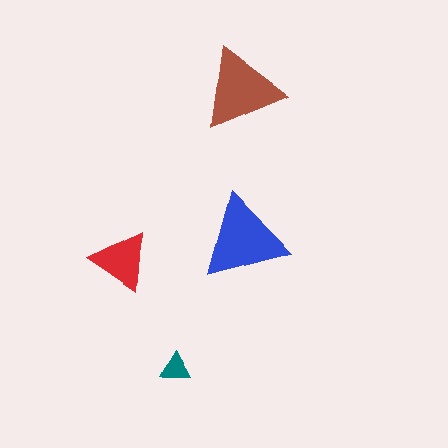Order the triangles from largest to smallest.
the blue one, the brown one, the red one, the teal one.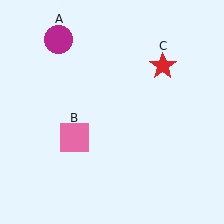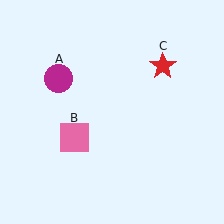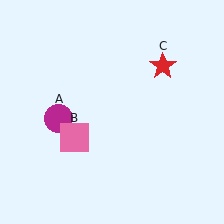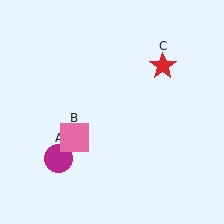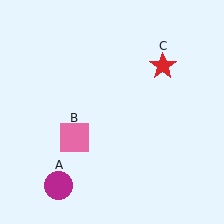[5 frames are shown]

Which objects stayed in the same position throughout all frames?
Pink square (object B) and red star (object C) remained stationary.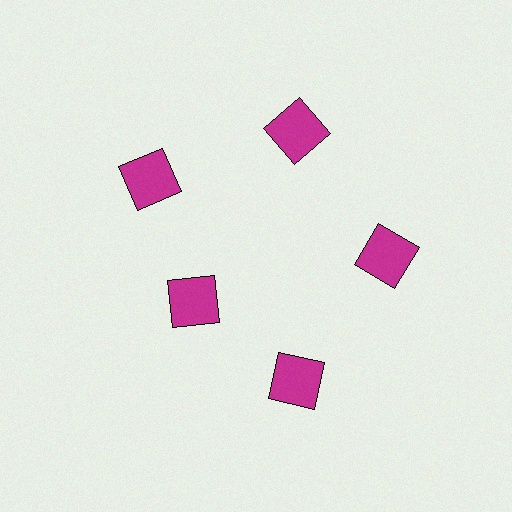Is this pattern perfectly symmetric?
No. The 5 magenta squares are arranged in a ring, but one element near the 8 o'clock position is pulled inward toward the center, breaking the 5-fold rotational symmetry.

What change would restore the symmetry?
The symmetry would be restored by moving it outward, back onto the ring so that all 5 squares sit at equal angles and equal distance from the center.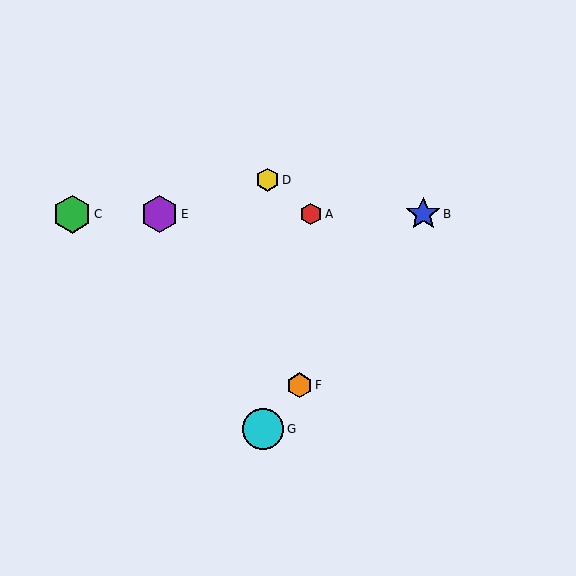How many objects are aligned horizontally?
4 objects (A, B, C, E) are aligned horizontally.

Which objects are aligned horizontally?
Objects A, B, C, E are aligned horizontally.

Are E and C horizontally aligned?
Yes, both are at y≈214.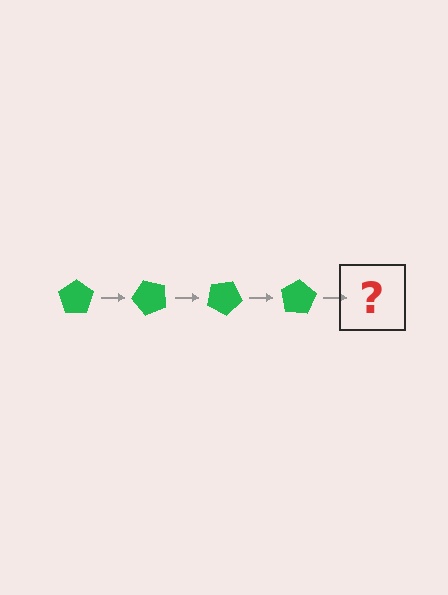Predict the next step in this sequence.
The next step is a green pentagon rotated 200 degrees.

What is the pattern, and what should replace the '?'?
The pattern is that the pentagon rotates 50 degrees each step. The '?' should be a green pentagon rotated 200 degrees.